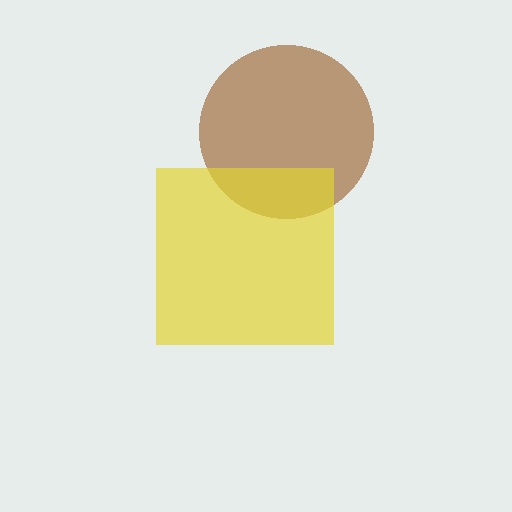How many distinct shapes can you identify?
There are 2 distinct shapes: a brown circle, a yellow square.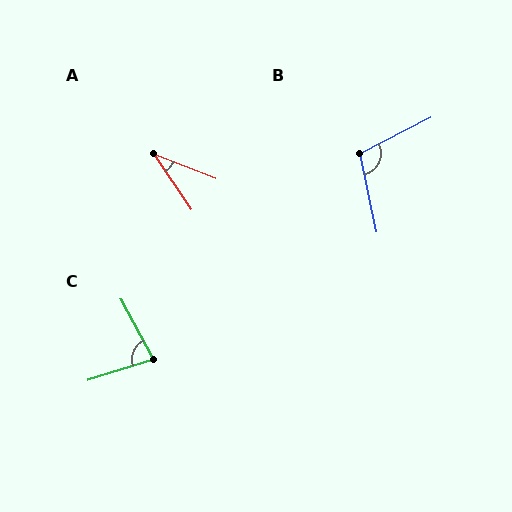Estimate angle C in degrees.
Approximately 79 degrees.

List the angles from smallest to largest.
A (34°), C (79°), B (105°).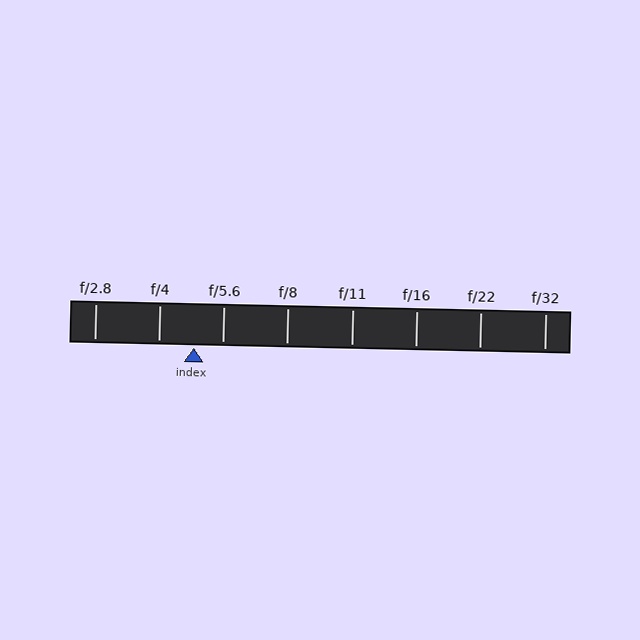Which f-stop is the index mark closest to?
The index mark is closest to f/5.6.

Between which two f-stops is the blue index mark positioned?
The index mark is between f/4 and f/5.6.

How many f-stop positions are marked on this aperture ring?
There are 8 f-stop positions marked.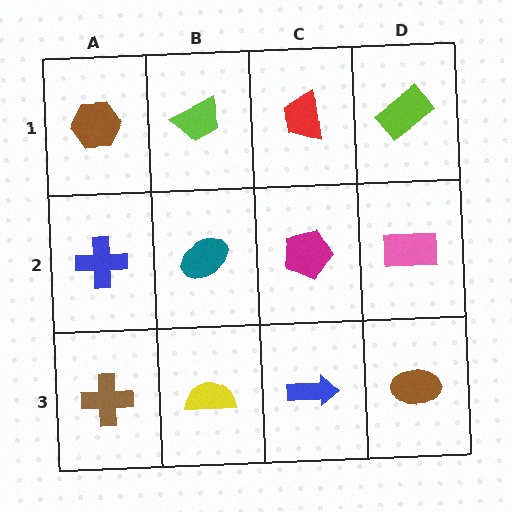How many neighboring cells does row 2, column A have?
3.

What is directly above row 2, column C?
A red trapezoid.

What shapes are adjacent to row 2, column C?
A red trapezoid (row 1, column C), a blue arrow (row 3, column C), a teal ellipse (row 2, column B), a pink rectangle (row 2, column D).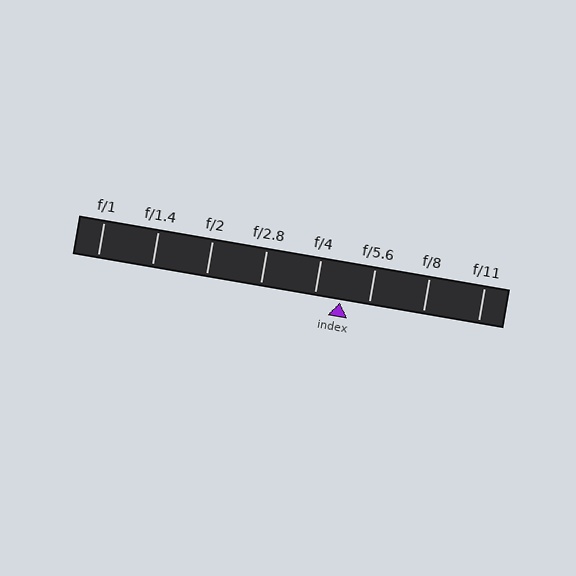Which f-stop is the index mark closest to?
The index mark is closest to f/4.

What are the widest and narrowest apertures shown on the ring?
The widest aperture shown is f/1 and the narrowest is f/11.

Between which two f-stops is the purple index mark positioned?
The index mark is between f/4 and f/5.6.